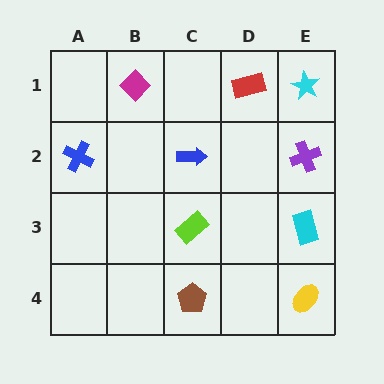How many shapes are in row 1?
3 shapes.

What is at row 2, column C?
A blue arrow.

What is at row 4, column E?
A yellow ellipse.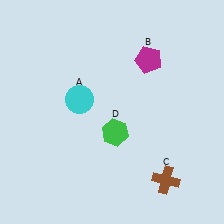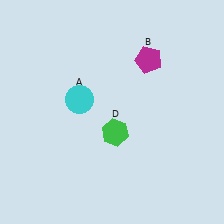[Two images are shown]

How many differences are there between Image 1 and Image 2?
There is 1 difference between the two images.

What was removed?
The brown cross (C) was removed in Image 2.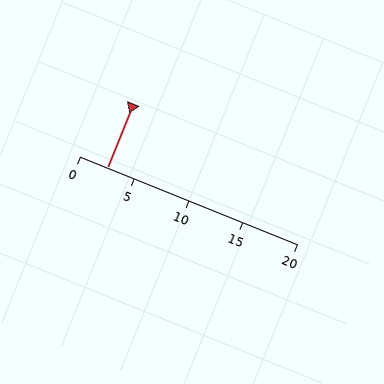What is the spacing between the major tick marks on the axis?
The major ticks are spaced 5 apart.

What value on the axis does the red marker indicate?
The marker indicates approximately 2.5.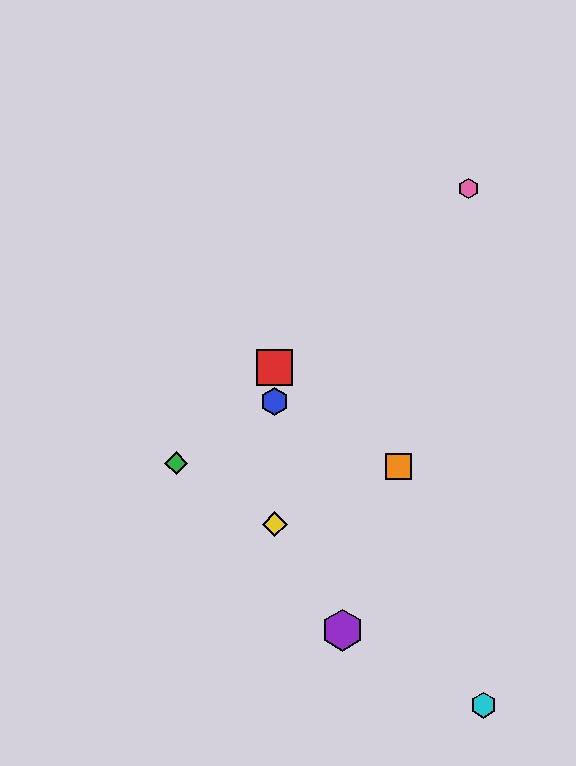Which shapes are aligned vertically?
The red square, the blue hexagon, the yellow diamond are aligned vertically.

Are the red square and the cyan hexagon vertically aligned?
No, the red square is at x≈275 and the cyan hexagon is at x≈484.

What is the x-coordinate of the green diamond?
The green diamond is at x≈176.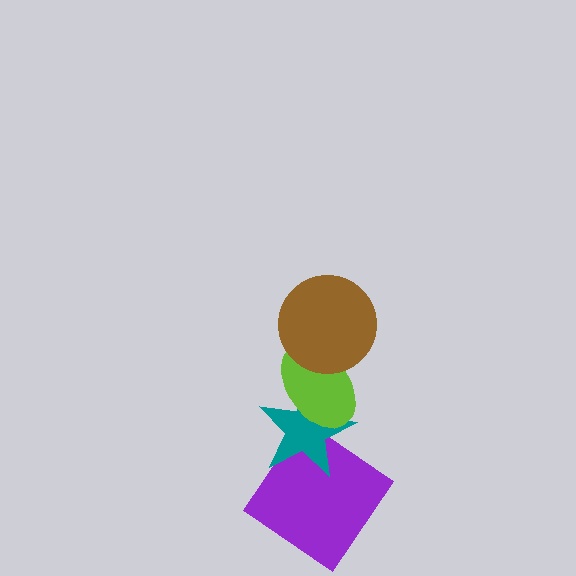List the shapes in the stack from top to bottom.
From top to bottom: the brown circle, the lime ellipse, the teal star, the purple diamond.